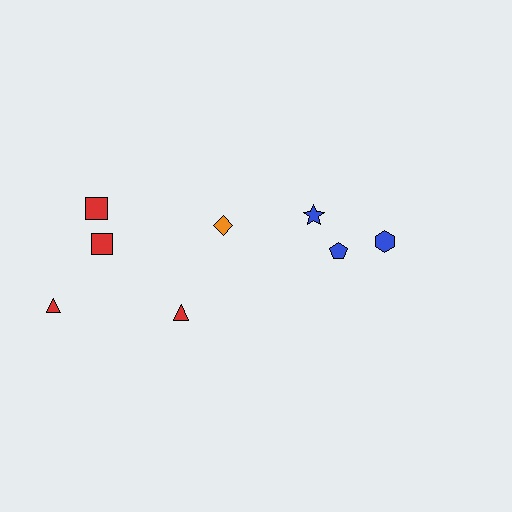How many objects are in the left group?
There are 5 objects.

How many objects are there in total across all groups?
There are 8 objects.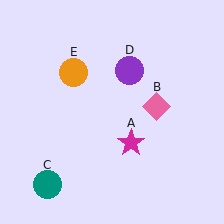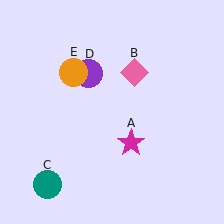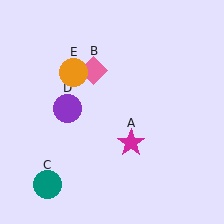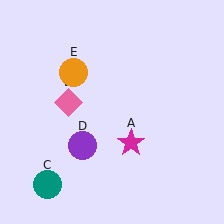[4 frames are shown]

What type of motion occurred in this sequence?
The pink diamond (object B), purple circle (object D) rotated counterclockwise around the center of the scene.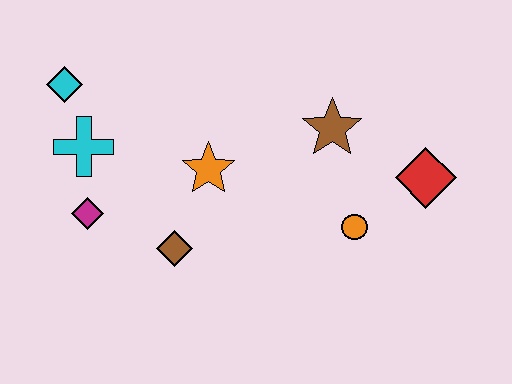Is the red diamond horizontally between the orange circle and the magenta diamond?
No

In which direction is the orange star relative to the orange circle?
The orange star is to the left of the orange circle.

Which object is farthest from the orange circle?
The cyan diamond is farthest from the orange circle.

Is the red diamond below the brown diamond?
No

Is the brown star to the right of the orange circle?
No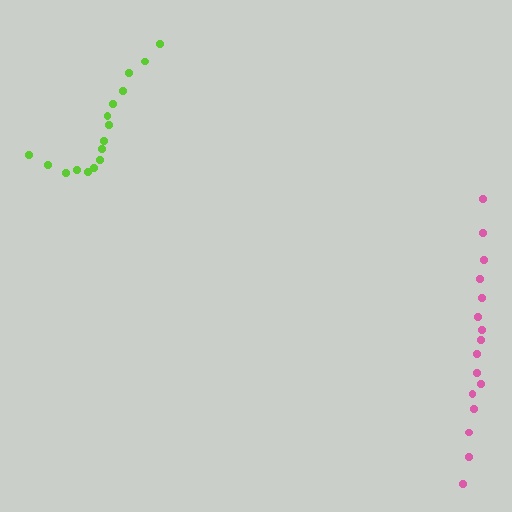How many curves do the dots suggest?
There are 2 distinct paths.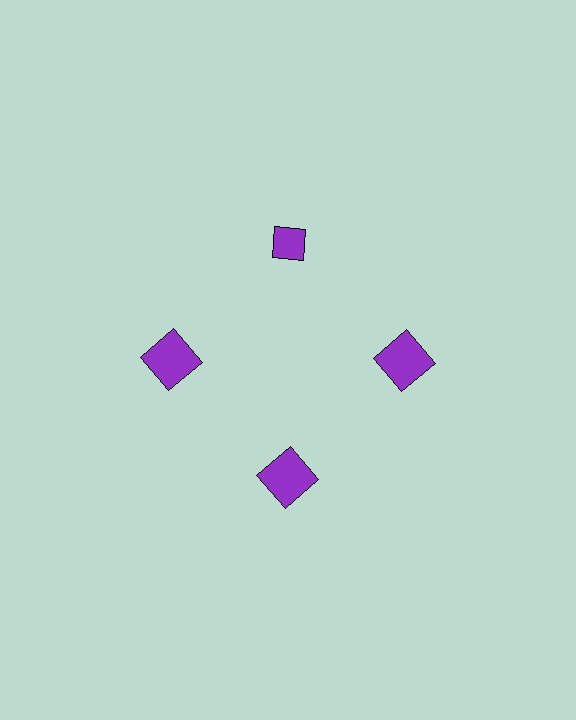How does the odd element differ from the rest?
It has a different shape: diamond instead of square.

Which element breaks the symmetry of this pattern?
The purple diamond at roughly the 12 o'clock position breaks the symmetry. All other shapes are purple squares.